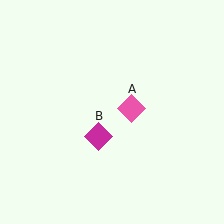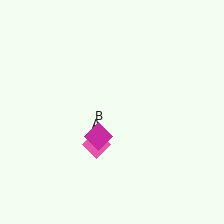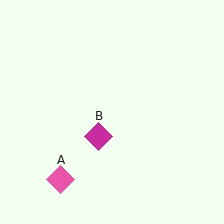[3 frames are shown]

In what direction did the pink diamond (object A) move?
The pink diamond (object A) moved down and to the left.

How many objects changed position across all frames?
1 object changed position: pink diamond (object A).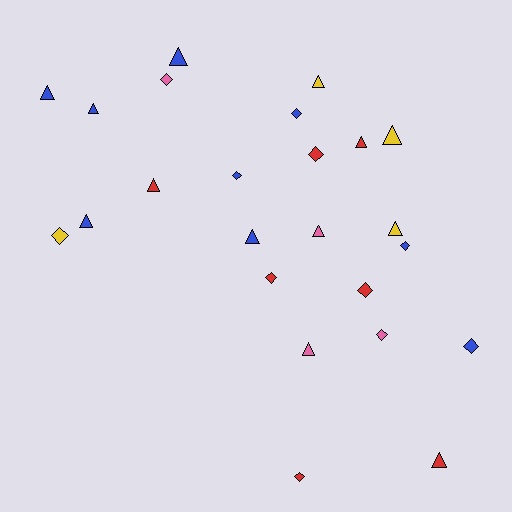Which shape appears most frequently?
Triangle, with 13 objects.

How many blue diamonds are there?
There are 4 blue diamonds.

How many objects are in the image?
There are 24 objects.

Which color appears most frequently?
Blue, with 9 objects.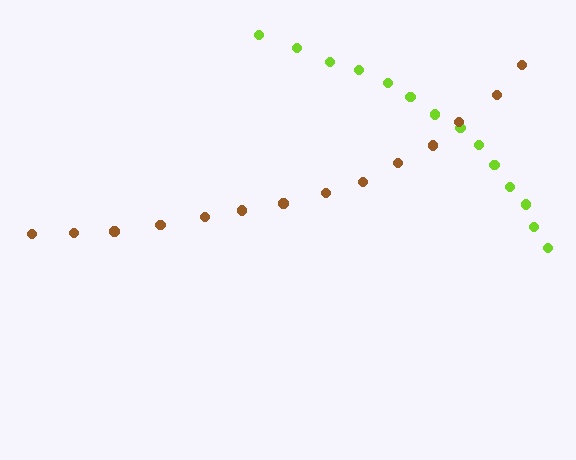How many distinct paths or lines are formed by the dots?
There are 2 distinct paths.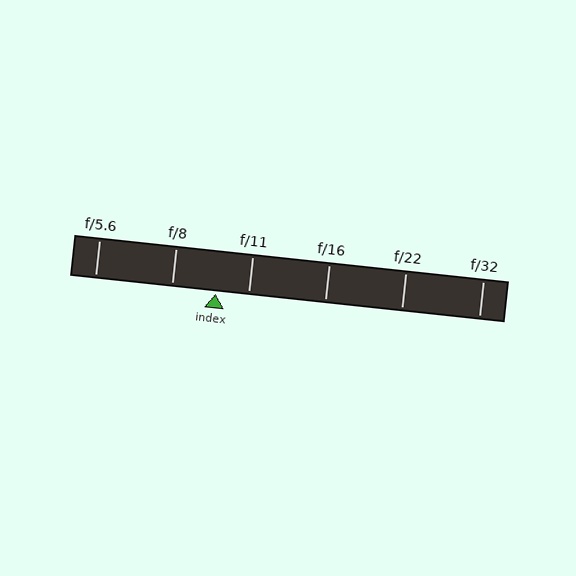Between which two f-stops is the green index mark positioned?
The index mark is between f/8 and f/11.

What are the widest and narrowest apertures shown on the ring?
The widest aperture shown is f/5.6 and the narrowest is f/32.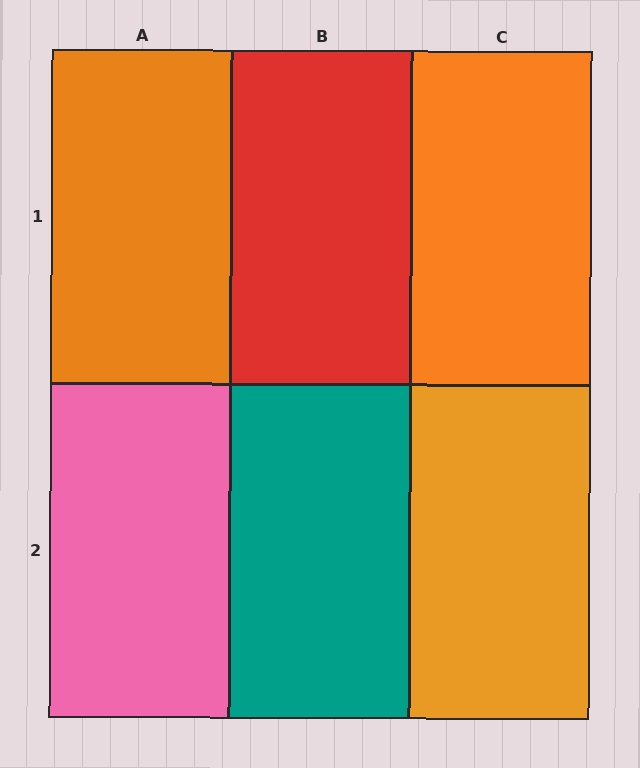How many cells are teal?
1 cell is teal.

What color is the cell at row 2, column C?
Orange.